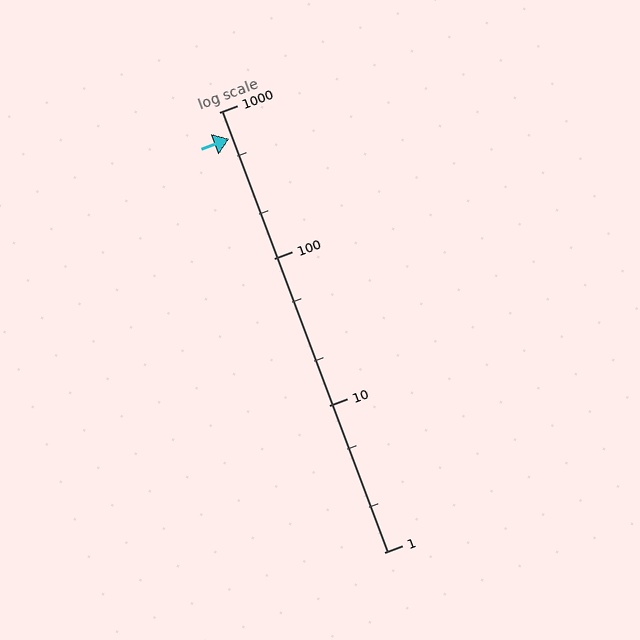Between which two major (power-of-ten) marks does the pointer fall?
The pointer is between 100 and 1000.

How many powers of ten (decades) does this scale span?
The scale spans 3 decades, from 1 to 1000.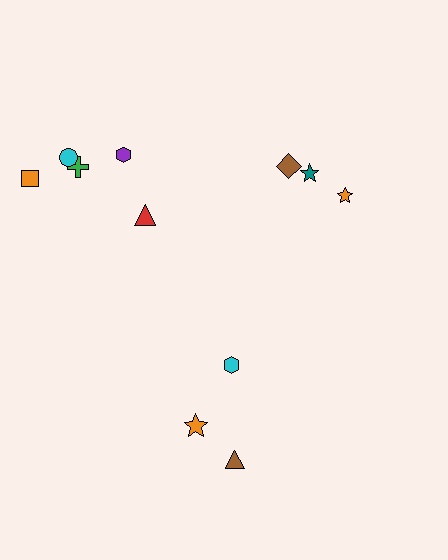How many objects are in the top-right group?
There are 3 objects.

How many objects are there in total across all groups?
There are 11 objects.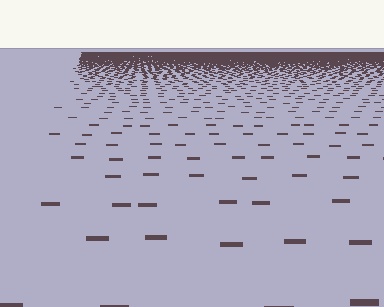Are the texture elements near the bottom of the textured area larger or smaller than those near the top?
Larger. Near the bottom, elements are closer to the viewer and appear at a bigger on-screen size.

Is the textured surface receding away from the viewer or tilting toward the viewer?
The surface is receding away from the viewer. Texture elements get smaller and denser toward the top.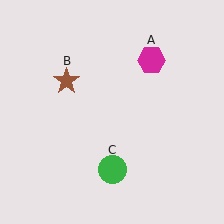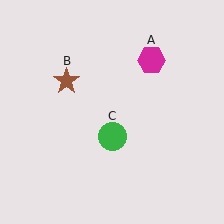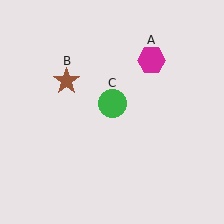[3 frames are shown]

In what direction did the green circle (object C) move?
The green circle (object C) moved up.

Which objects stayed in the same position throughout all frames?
Magenta hexagon (object A) and brown star (object B) remained stationary.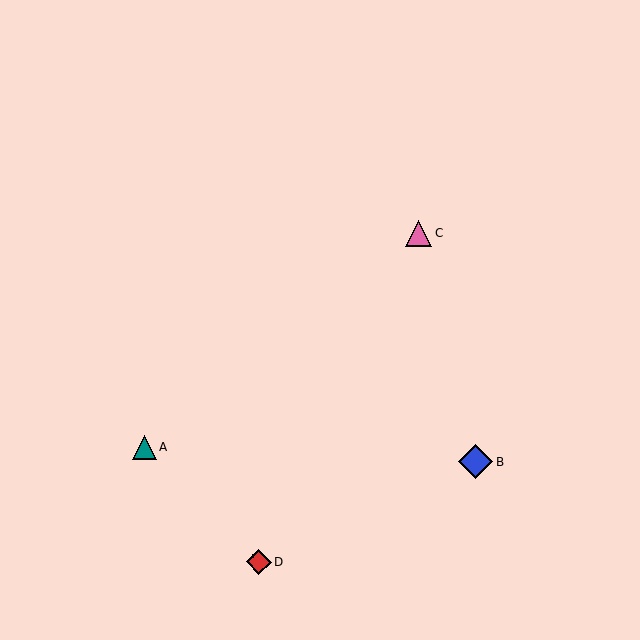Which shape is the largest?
The blue diamond (labeled B) is the largest.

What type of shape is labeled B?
Shape B is a blue diamond.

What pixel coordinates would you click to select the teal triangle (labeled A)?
Click at (144, 447) to select the teal triangle A.